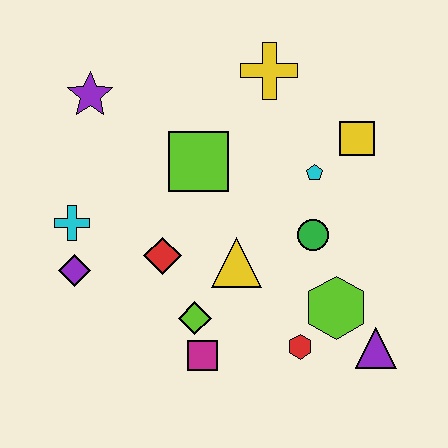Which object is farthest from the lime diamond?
The yellow cross is farthest from the lime diamond.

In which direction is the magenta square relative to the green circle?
The magenta square is below the green circle.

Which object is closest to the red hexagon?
The lime hexagon is closest to the red hexagon.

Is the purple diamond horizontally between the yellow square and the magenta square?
No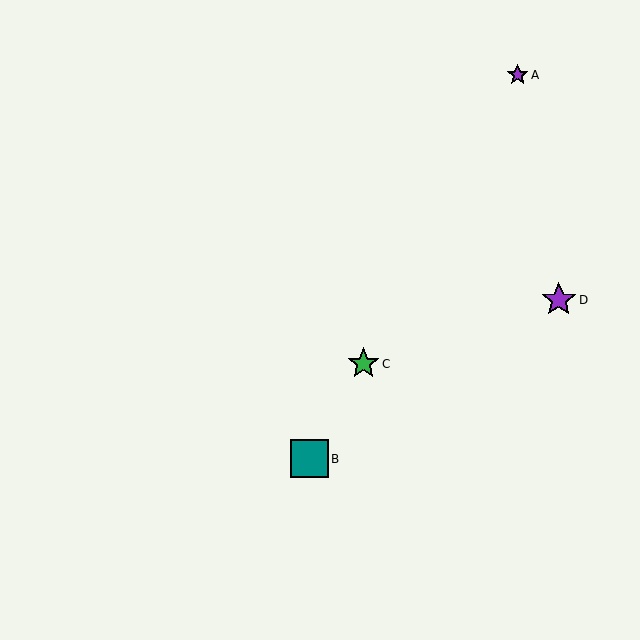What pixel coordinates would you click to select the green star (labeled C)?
Click at (363, 364) to select the green star C.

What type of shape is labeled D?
Shape D is a purple star.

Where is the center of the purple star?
The center of the purple star is at (518, 75).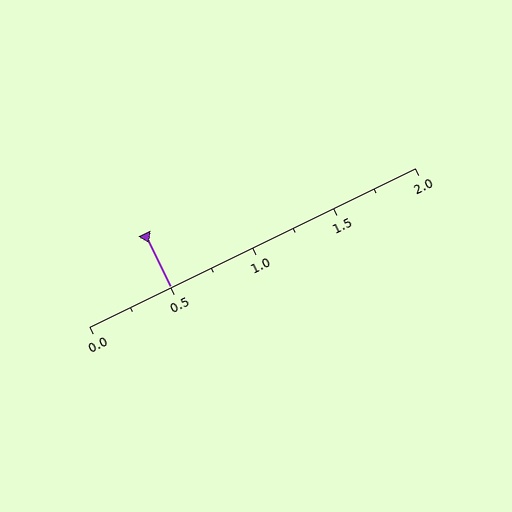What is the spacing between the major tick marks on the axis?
The major ticks are spaced 0.5 apart.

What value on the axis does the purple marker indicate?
The marker indicates approximately 0.5.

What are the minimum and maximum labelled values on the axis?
The axis runs from 0.0 to 2.0.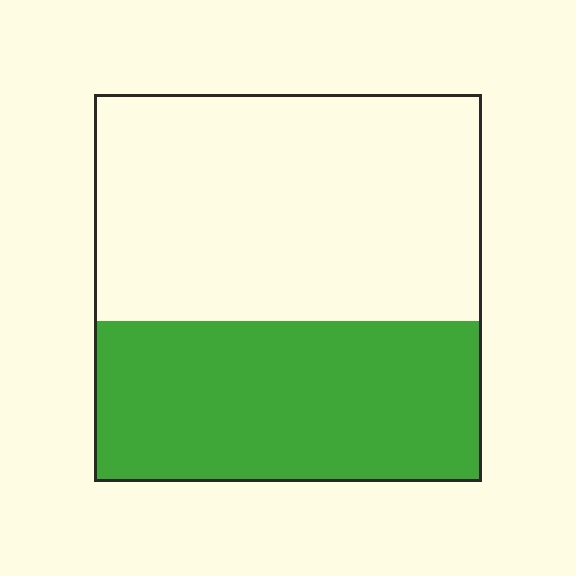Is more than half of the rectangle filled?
No.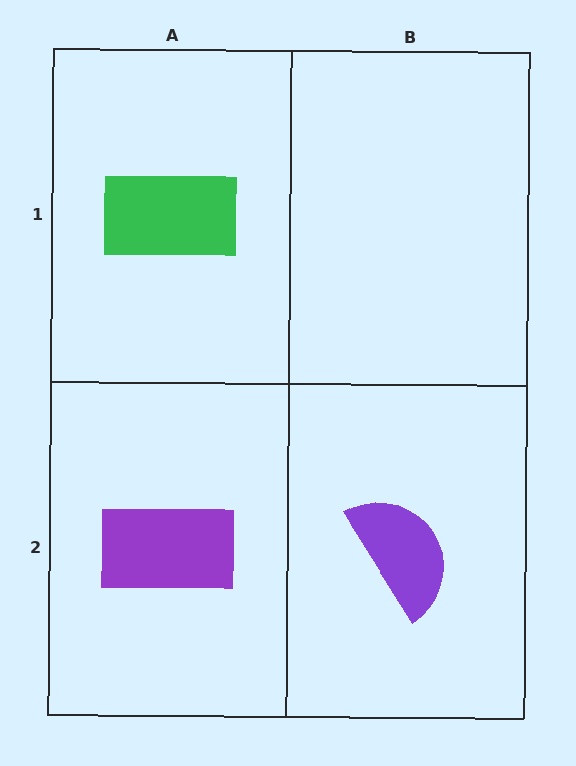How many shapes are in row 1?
1 shape.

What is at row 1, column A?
A green rectangle.